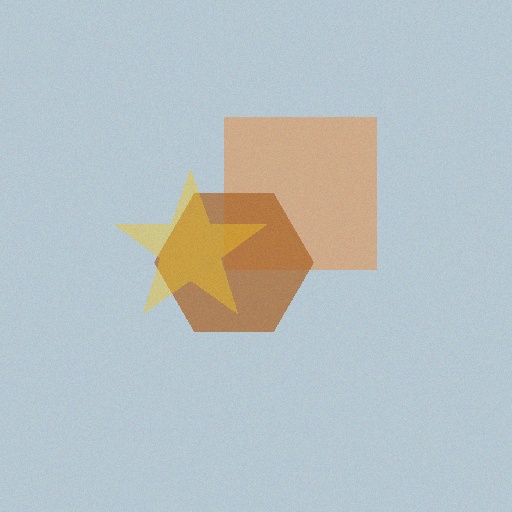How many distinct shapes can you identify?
There are 3 distinct shapes: an orange square, a brown hexagon, a yellow star.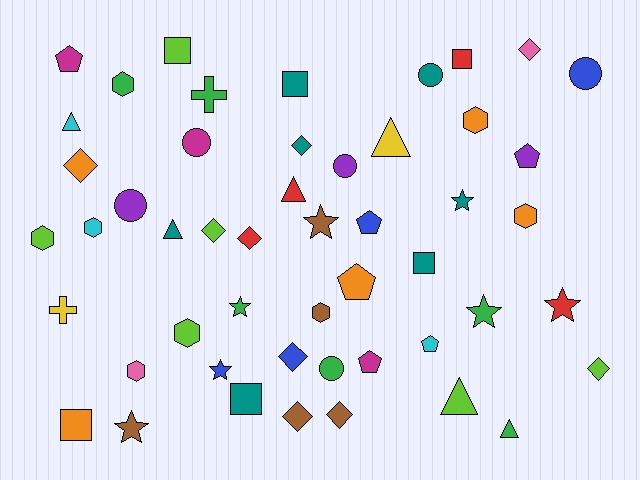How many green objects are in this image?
There are 6 green objects.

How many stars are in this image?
There are 7 stars.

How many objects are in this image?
There are 50 objects.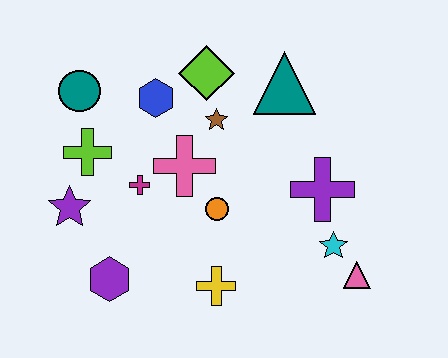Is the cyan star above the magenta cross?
No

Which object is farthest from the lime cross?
The pink triangle is farthest from the lime cross.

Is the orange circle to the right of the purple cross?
No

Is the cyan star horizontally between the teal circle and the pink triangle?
Yes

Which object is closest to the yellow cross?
The orange circle is closest to the yellow cross.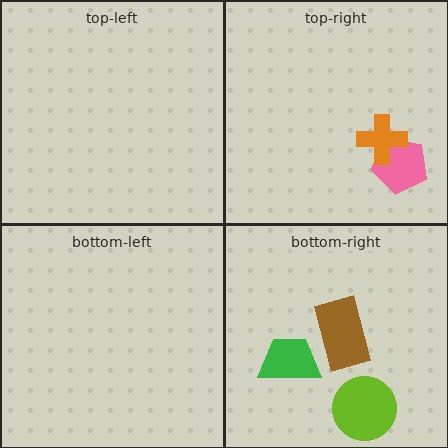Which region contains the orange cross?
The top-right region.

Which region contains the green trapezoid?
The bottom-right region.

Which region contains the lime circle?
The bottom-right region.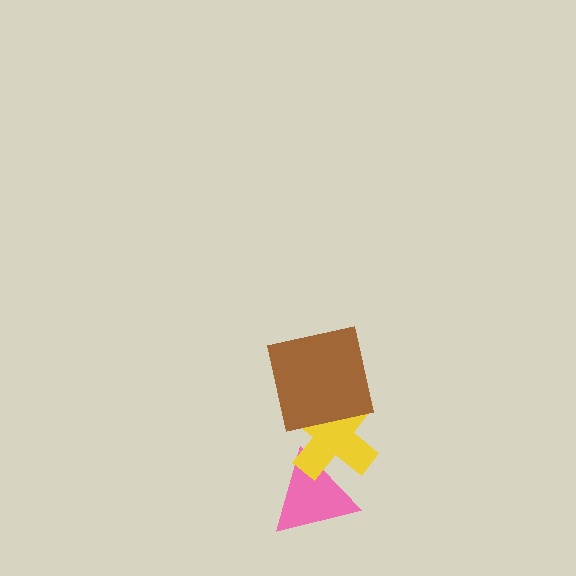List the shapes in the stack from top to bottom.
From top to bottom: the brown square, the yellow cross, the pink triangle.